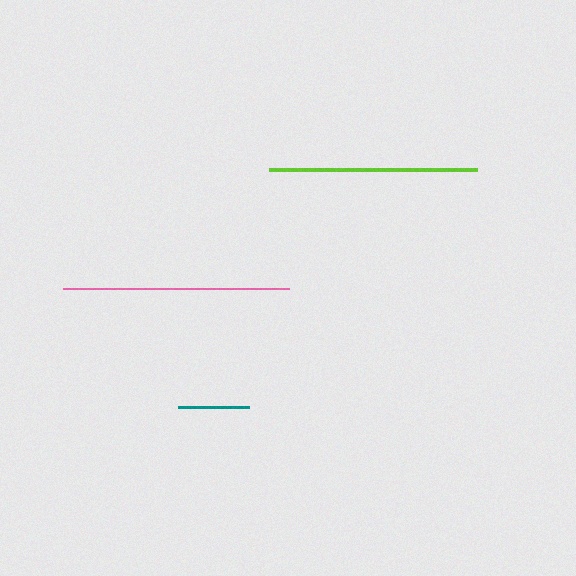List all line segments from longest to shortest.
From longest to shortest: pink, lime, teal.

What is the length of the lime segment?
The lime segment is approximately 208 pixels long.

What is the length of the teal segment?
The teal segment is approximately 71 pixels long.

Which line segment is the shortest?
The teal line is the shortest at approximately 71 pixels.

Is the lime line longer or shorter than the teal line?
The lime line is longer than the teal line.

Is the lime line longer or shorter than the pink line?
The pink line is longer than the lime line.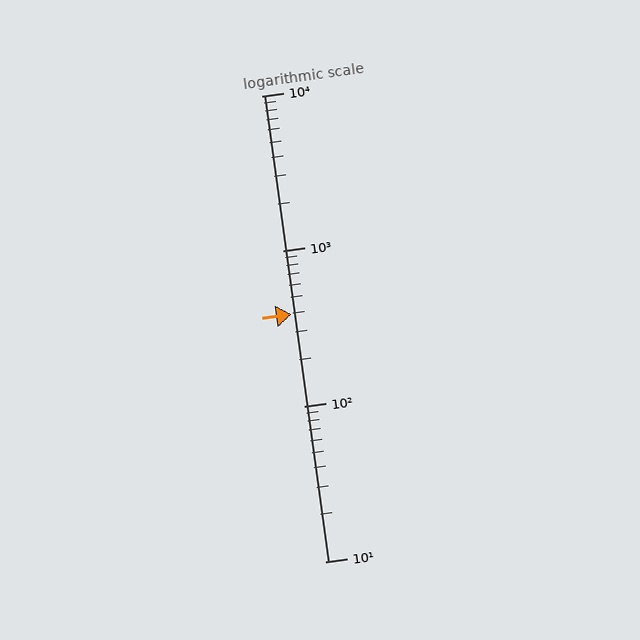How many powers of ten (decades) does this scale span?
The scale spans 3 decades, from 10 to 10000.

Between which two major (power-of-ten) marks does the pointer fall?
The pointer is between 100 and 1000.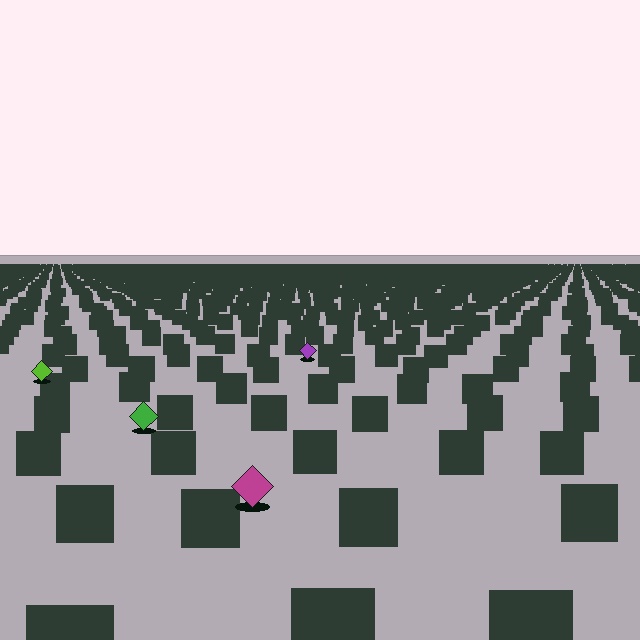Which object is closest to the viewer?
The magenta diamond is closest. The texture marks near it are larger and more spread out.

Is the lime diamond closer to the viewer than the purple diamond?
Yes. The lime diamond is closer — you can tell from the texture gradient: the ground texture is coarser near it.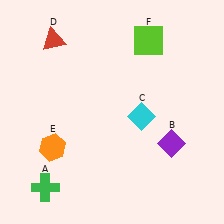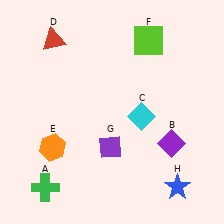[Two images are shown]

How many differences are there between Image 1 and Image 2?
There are 2 differences between the two images.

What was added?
A purple diamond (G), a blue star (H) were added in Image 2.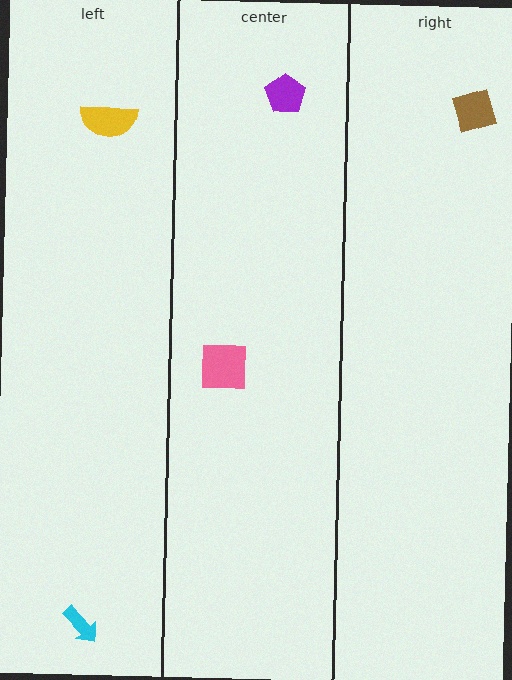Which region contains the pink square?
The center region.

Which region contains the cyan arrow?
The left region.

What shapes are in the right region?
The brown diamond.